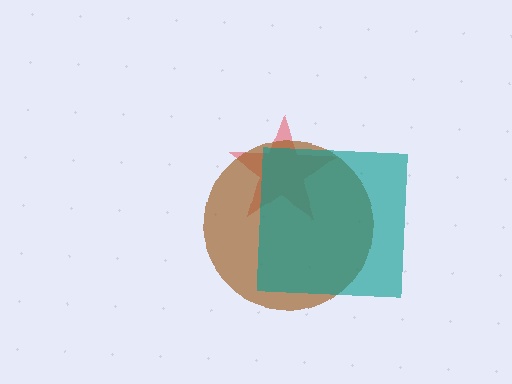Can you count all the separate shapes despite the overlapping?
Yes, there are 3 separate shapes.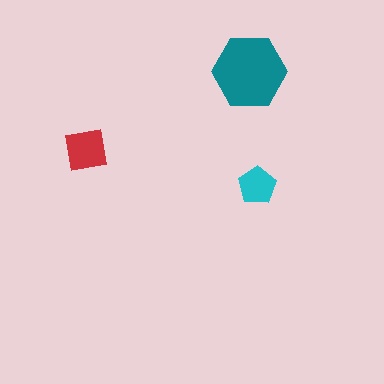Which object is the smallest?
The cyan pentagon.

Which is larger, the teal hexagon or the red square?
The teal hexagon.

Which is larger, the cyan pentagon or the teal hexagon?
The teal hexagon.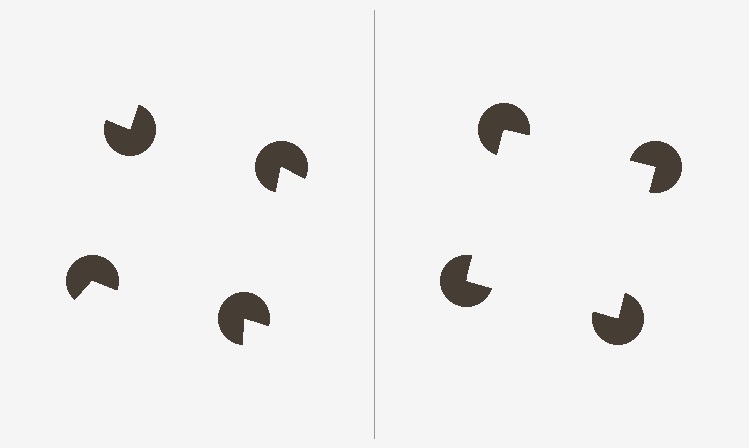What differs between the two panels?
The pac-man discs are positioned identically on both sides; only the wedge orientations differ. On the right they align to a square; on the left they are misaligned.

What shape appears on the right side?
An illusory square.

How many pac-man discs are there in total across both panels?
8 — 4 on each side.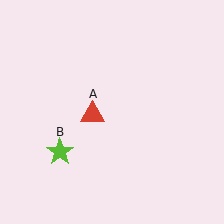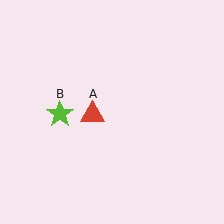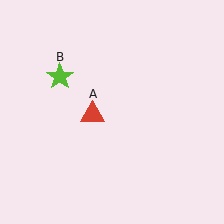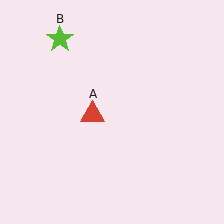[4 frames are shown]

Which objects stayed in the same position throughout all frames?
Red triangle (object A) remained stationary.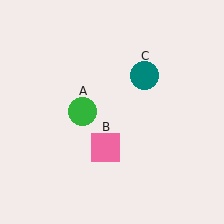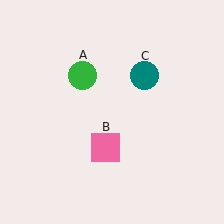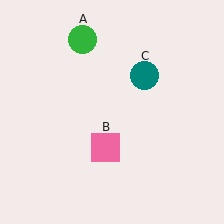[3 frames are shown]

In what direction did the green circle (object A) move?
The green circle (object A) moved up.